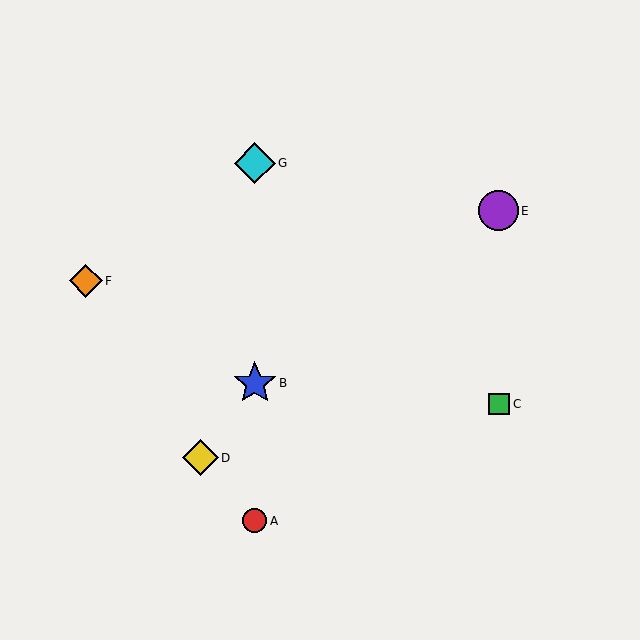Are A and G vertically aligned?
Yes, both are at x≈255.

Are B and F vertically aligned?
No, B is at x≈255 and F is at x≈86.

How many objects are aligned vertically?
3 objects (A, B, G) are aligned vertically.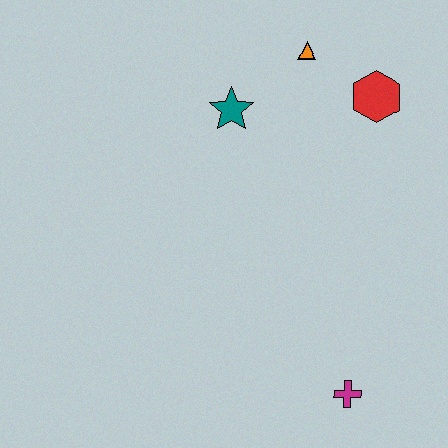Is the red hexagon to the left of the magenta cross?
No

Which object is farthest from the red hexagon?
The magenta cross is farthest from the red hexagon.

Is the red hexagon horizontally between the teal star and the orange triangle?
No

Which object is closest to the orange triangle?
The red hexagon is closest to the orange triangle.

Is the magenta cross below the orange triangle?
Yes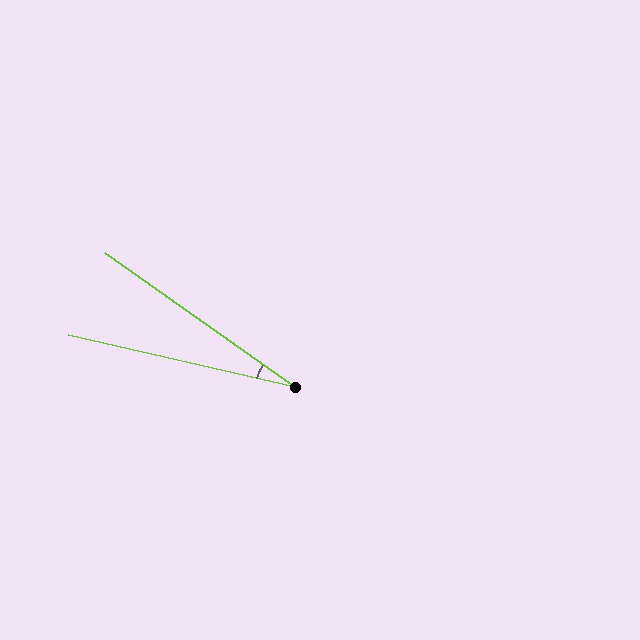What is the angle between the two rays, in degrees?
Approximately 22 degrees.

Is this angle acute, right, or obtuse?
It is acute.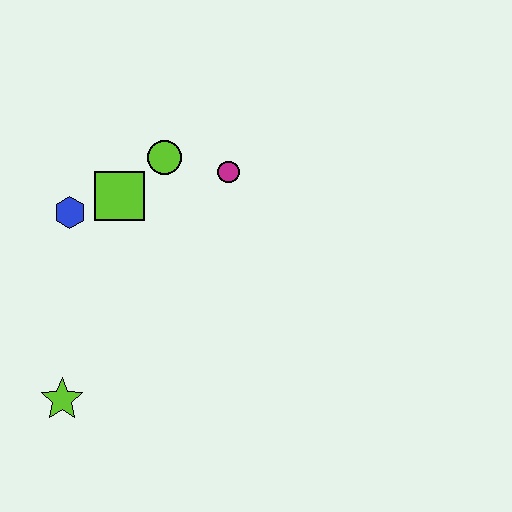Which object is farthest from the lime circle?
The lime star is farthest from the lime circle.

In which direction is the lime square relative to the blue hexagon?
The lime square is to the right of the blue hexagon.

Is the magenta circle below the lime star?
No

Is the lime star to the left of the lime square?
Yes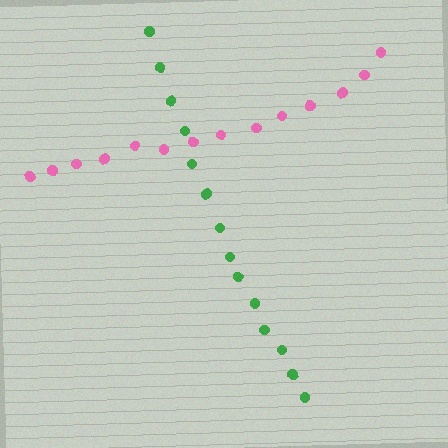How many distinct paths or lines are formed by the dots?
There are 2 distinct paths.